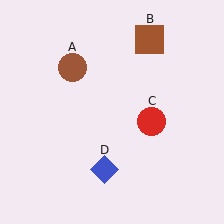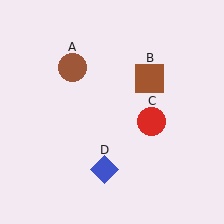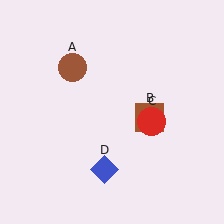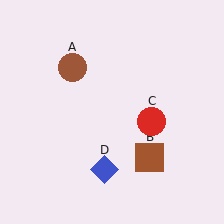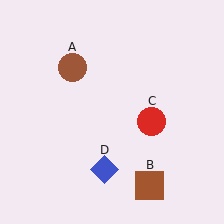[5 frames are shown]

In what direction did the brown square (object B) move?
The brown square (object B) moved down.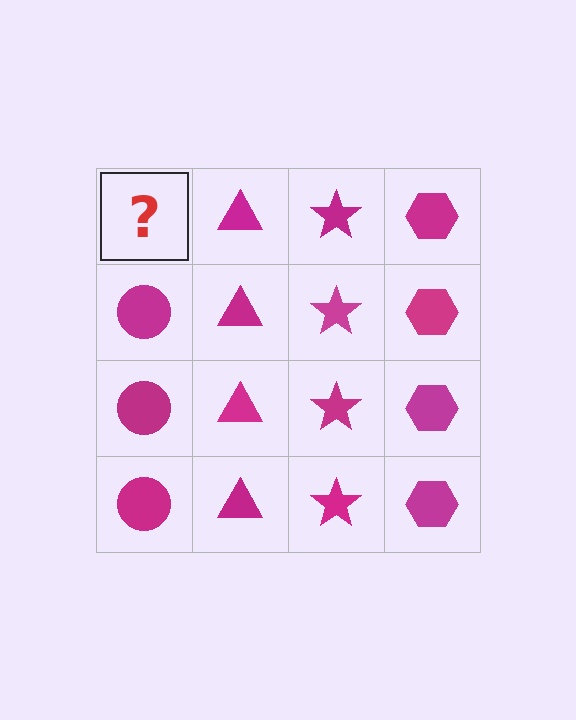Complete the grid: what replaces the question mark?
The question mark should be replaced with a magenta circle.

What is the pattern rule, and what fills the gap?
The rule is that each column has a consistent shape. The gap should be filled with a magenta circle.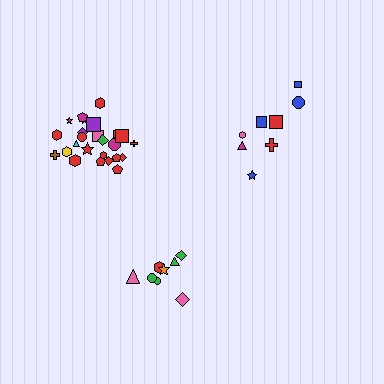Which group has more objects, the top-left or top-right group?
The top-left group.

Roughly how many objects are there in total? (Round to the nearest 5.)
Roughly 40 objects in total.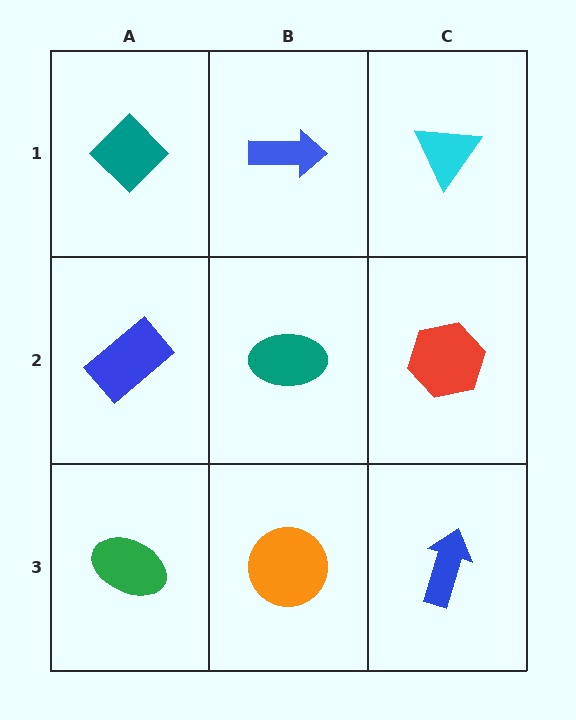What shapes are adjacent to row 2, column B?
A blue arrow (row 1, column B), an orange circle (row 3, column B), a blue rectangle (row 2, column A), a red hexagon (row 2, column C).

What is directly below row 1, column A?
A blue rectangle.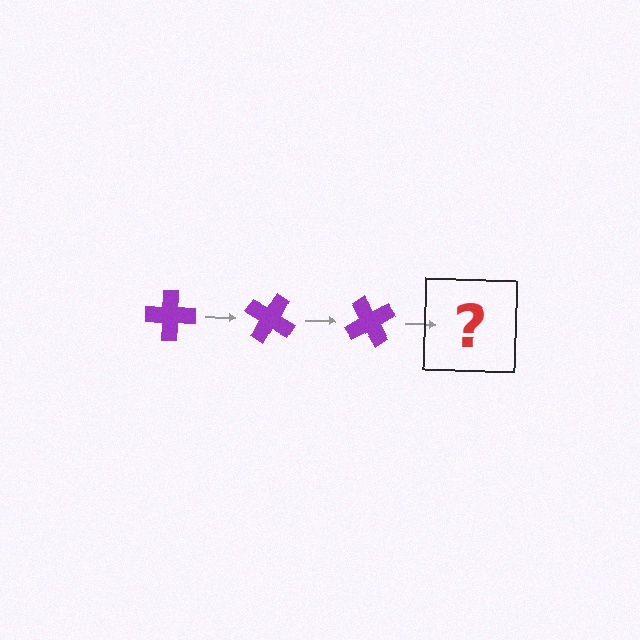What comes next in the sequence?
The next element should be a purple cross rotated 90 degrees.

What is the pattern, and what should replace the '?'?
The pattern is that the cross rotates 30 degrees each step. The '?' should be a purple cross rotated 90 degrees.